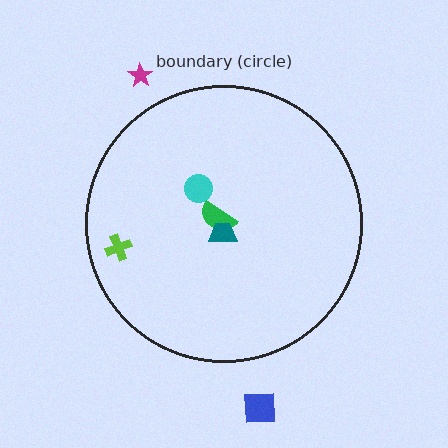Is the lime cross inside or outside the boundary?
Inside.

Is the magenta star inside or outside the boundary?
Outside.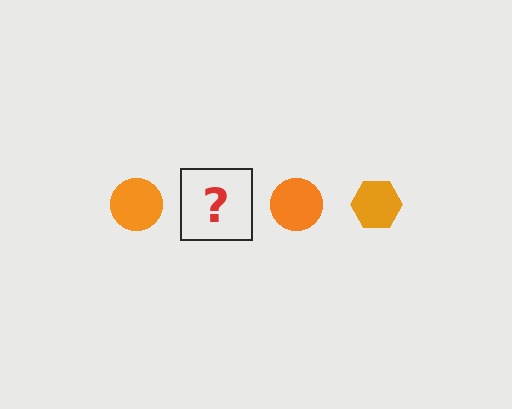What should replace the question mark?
The question mark should be replaced with an orange hexagon.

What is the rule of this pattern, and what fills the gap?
The rule is that the pattern cycles through circle, hexagon shapes in orange. The gap should be filled with an orange hexagon.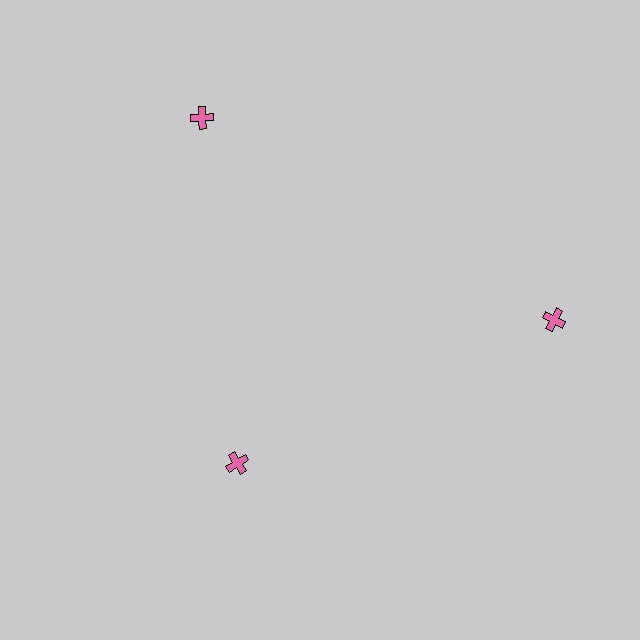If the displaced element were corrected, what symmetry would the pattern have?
It would have 3-fold rotational symmetry — the pattern would map onto itself every 120 degrees.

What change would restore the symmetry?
The symmetry would be restored by moving it outward, back onto the ring so that all 3 crosses sit at equal angles and equal distance from the center.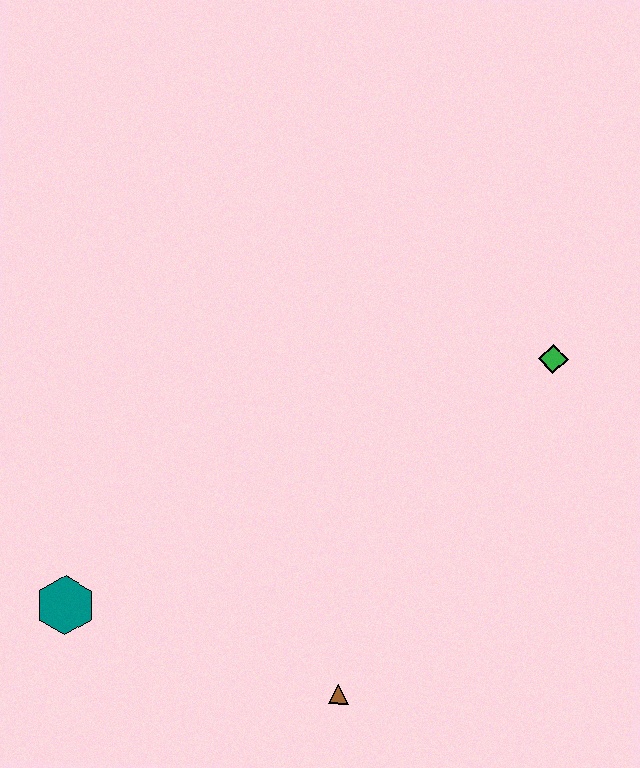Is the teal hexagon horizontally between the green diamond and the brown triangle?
No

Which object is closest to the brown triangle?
The teal hexagon is closest to the brown triangle.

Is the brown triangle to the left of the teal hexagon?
No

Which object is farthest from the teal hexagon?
The green diamond is farthest from the teal hexagon.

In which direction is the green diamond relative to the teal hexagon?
The green diamond is to the right of the teal hexagon.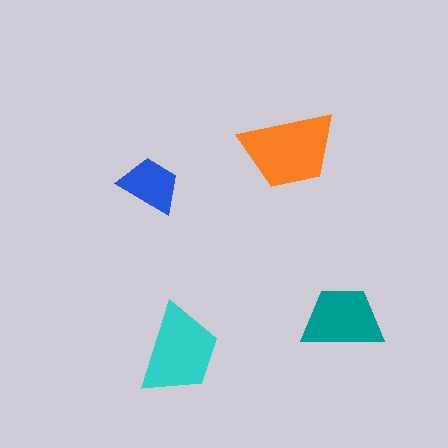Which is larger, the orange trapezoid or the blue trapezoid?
The orange one.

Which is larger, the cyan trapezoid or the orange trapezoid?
The orange one.